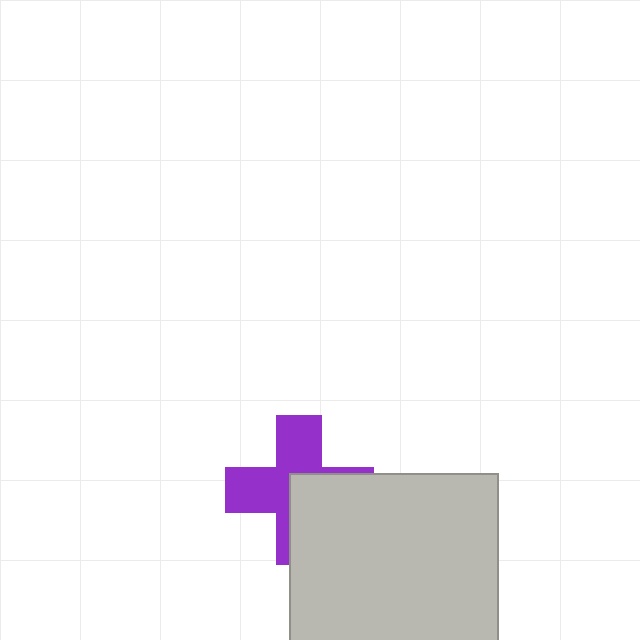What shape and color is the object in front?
The object in front is a light gray square.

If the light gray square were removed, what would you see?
You would see the complete purple cross.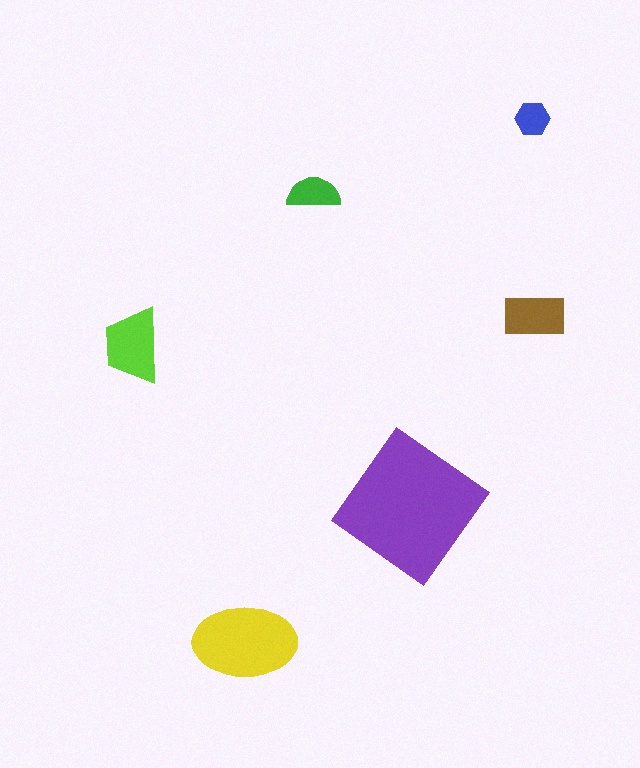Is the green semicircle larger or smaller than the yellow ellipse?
Smaller.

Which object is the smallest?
The blue hexagon.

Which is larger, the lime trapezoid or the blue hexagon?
The lime trapezoid.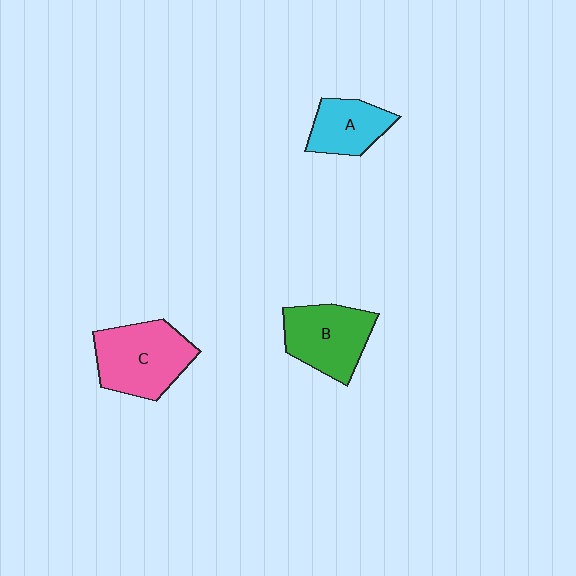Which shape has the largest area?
Shape C (pink).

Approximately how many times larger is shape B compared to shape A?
Approximately 1.4 times.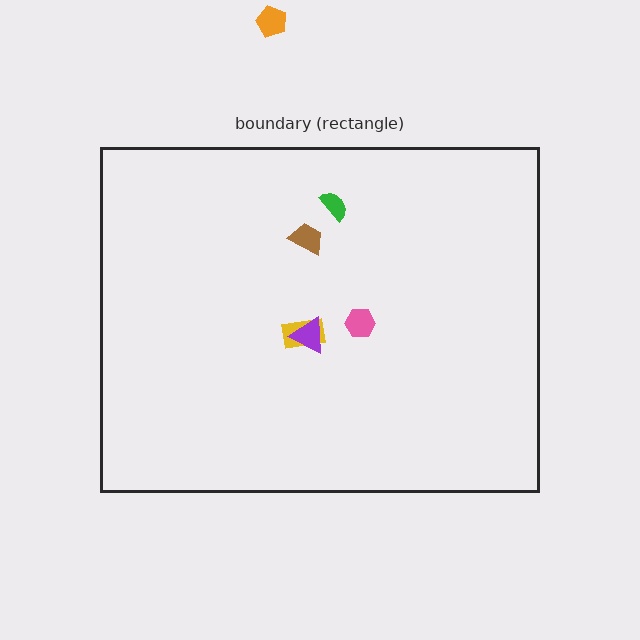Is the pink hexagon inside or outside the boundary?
Inside.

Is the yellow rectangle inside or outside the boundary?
Inside.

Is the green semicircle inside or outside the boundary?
Inside.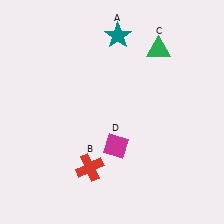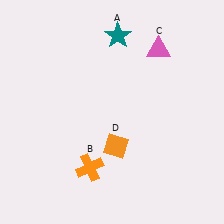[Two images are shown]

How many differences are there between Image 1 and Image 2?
There are 3 differences between the two images.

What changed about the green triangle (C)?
In Image 1, C is green. In Image 2, it changed to pink.